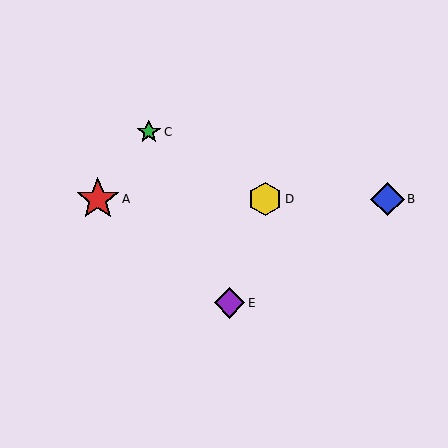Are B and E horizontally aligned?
No, B is at y≈199 and E is at y≈303.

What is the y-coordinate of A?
Object A is at y≈199.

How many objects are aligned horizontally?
3 objects (A, B, D) are aligned horizontally.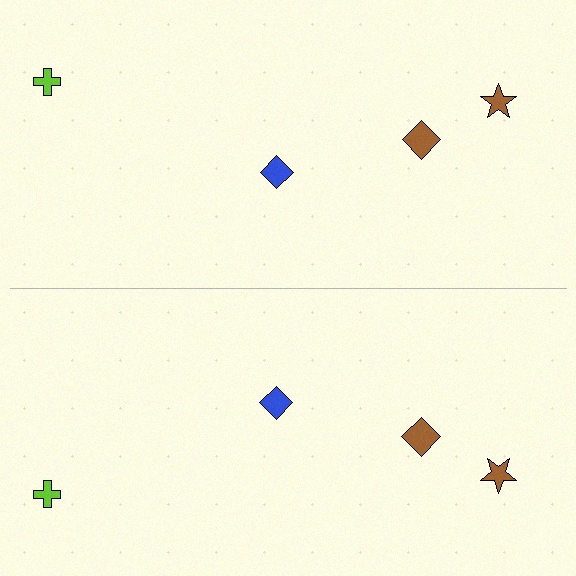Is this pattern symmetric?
Yes, this pattern has bilateral (reflection) symmetry.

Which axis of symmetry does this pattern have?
The pattern has a horizontal axis of symmetry running through the center of the image.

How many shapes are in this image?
There are 8 shapes in this image.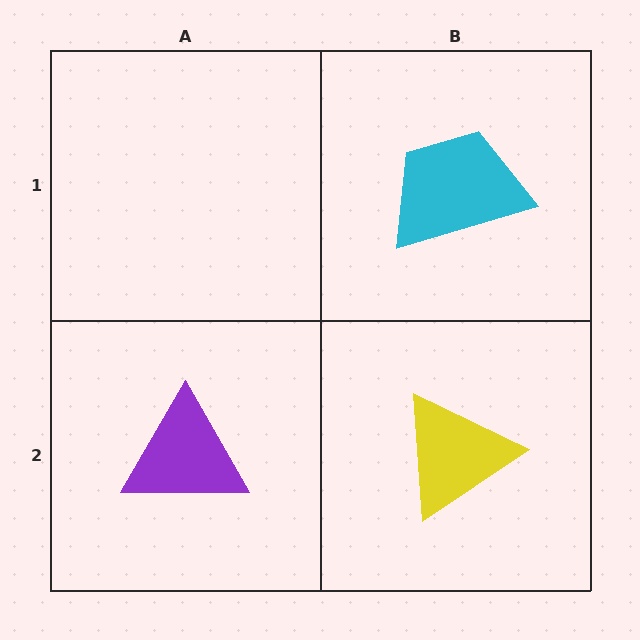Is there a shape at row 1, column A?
No, that cell is empty.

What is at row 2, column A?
A purple triangle.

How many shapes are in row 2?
2 shapes.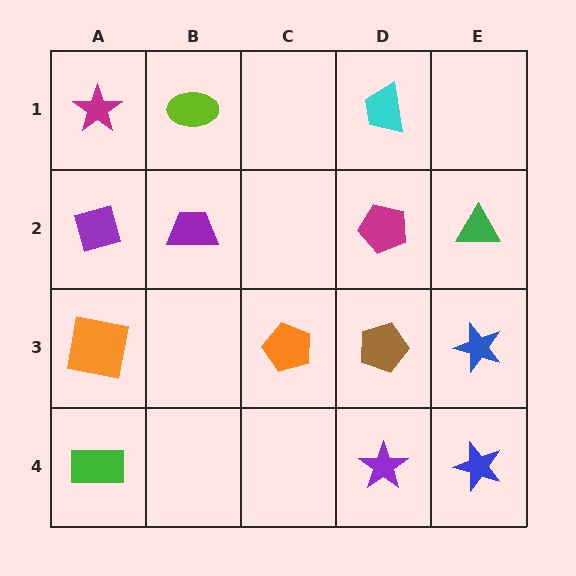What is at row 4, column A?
A green rectangle.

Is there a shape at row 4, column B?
No, that cell is empty.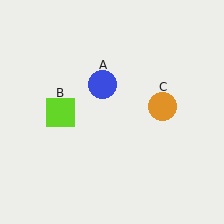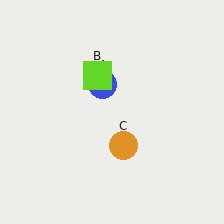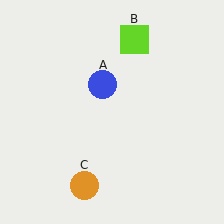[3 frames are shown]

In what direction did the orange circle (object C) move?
The orange circle (object C) moved down and to the left.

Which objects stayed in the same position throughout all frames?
Blue circle (object A) remained stationary.